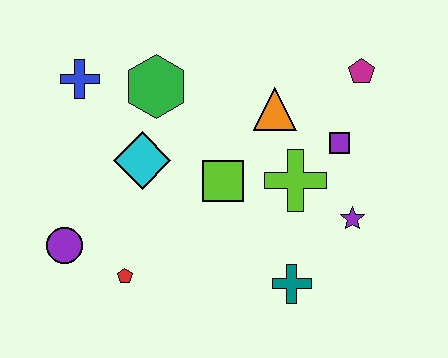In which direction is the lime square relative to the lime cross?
The lime square is to the left of the lime cross.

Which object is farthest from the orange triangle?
The purple circle is farthest from the orange triangle.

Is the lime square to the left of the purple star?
Yes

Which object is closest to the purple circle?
The red pentagon is closest to the purple circle.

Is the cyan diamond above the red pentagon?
Yes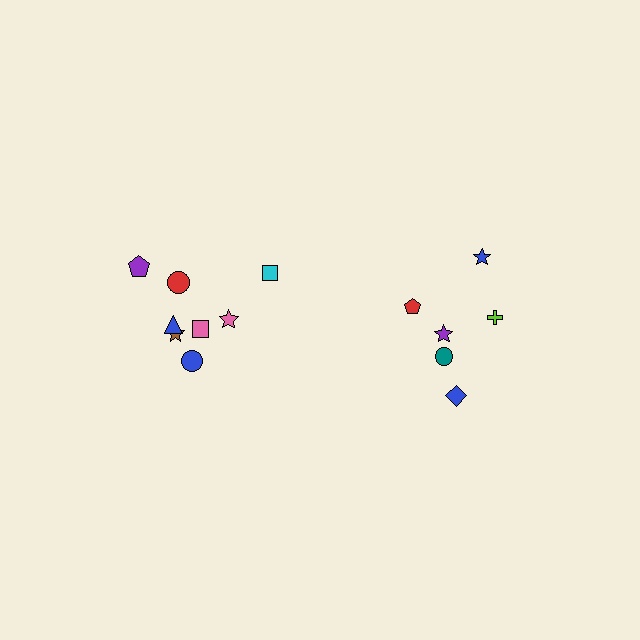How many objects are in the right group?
There are 6 objects.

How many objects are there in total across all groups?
There are 14 objects.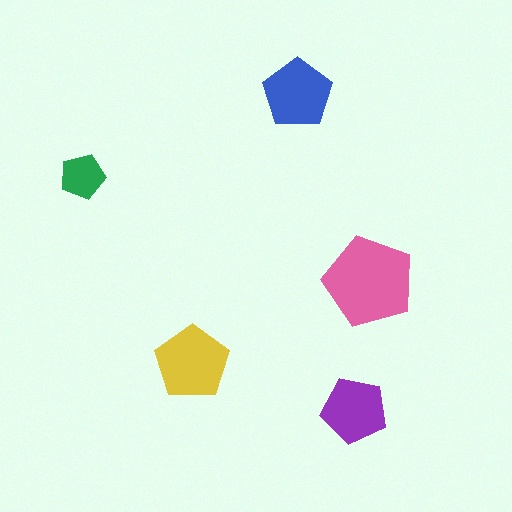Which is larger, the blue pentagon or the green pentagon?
The blue one.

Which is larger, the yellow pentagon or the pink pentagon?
The pink one.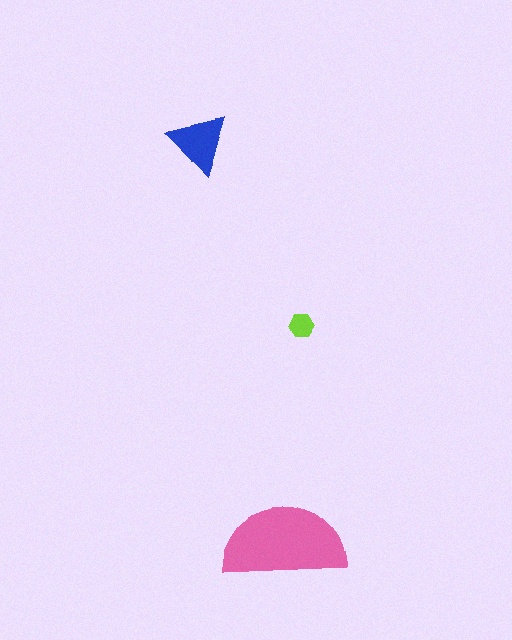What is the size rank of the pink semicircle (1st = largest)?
1st.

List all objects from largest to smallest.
The pink semicircle, the blue triangle, the lime hexagon.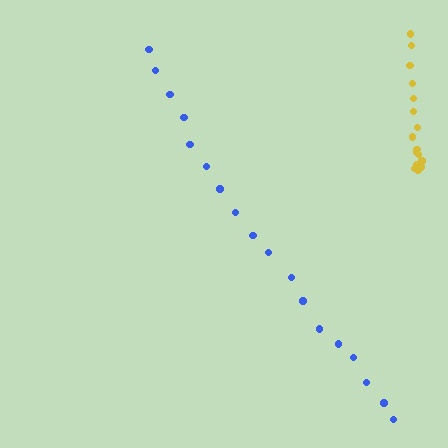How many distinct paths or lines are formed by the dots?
There are 2 distinct paths.